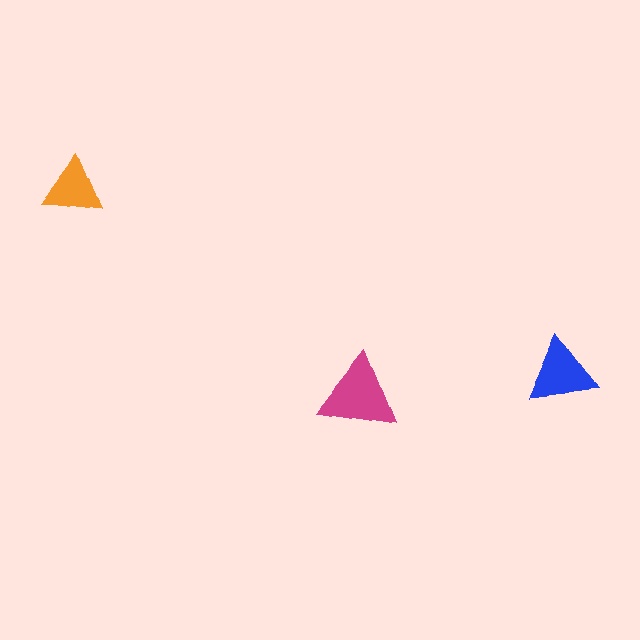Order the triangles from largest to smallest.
the magenta one, the blue one, the orange one.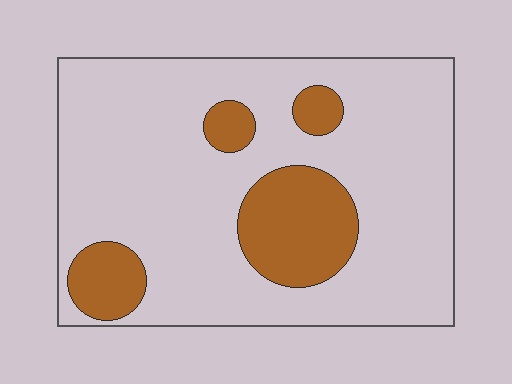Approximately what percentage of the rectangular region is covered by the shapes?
Approximately 20%.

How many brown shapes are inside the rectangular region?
4.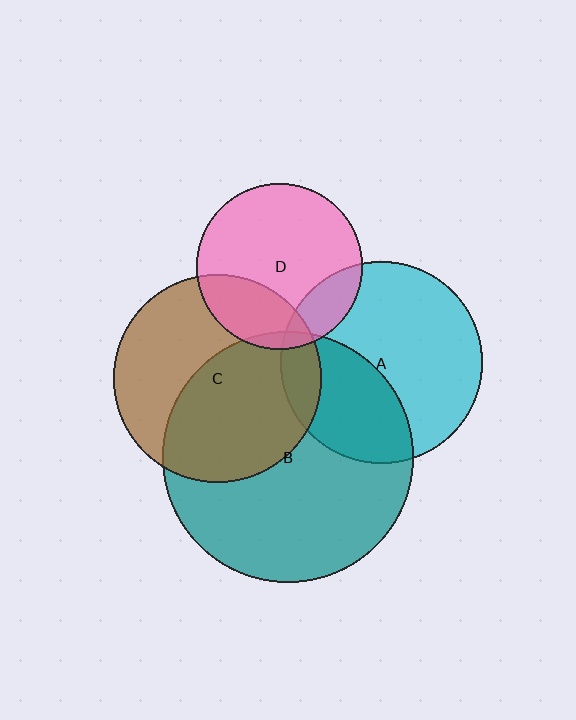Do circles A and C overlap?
Yes.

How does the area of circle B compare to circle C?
Approximately 1.5 times.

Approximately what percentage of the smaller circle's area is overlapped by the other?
Approximately 10%.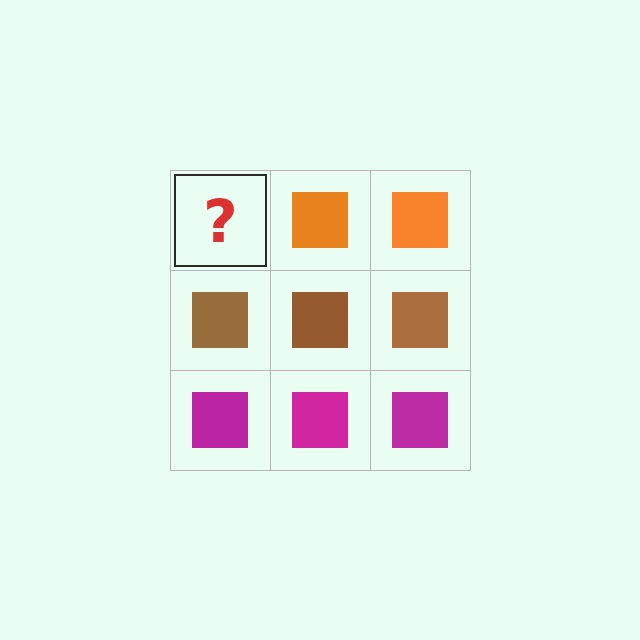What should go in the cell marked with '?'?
The missing cell should contain an orange square.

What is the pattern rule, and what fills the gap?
The rule is that each row has a consistent color. The gap should be filled with an orange square.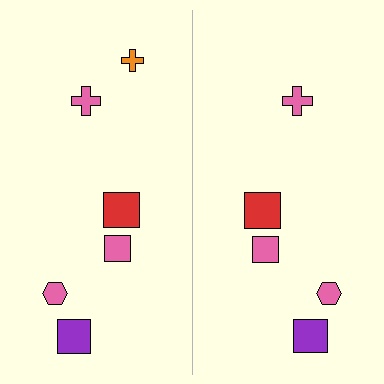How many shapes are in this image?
There are 11 shapes in this image.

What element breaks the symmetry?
A orange cross is missing from the right side.